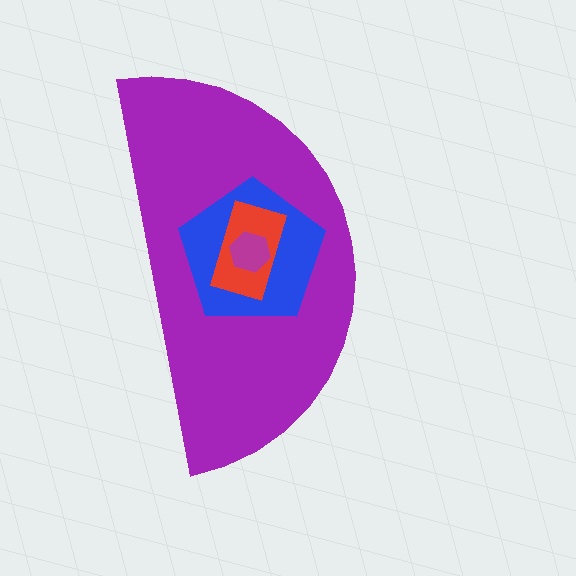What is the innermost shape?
The magenta hexagon.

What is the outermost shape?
The purple semicircle.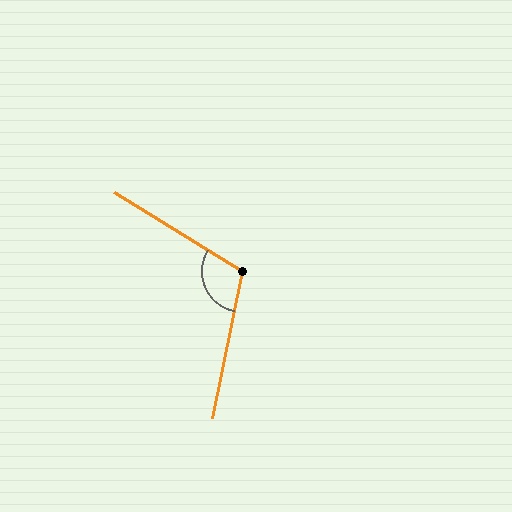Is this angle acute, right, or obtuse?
It is obtuse.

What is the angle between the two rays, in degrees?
Approximately 110 degrees.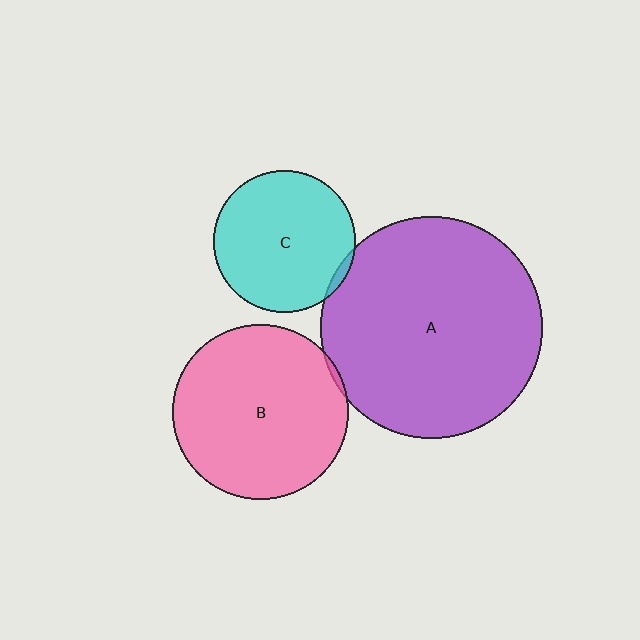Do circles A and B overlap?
Yes.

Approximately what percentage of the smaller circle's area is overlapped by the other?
Approximately 5%.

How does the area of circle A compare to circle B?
Approximately 1.6 times.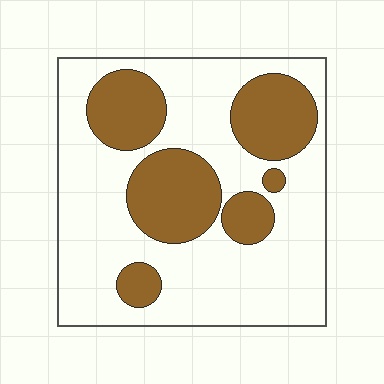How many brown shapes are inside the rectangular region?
6.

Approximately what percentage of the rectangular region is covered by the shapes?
Approximately 30%.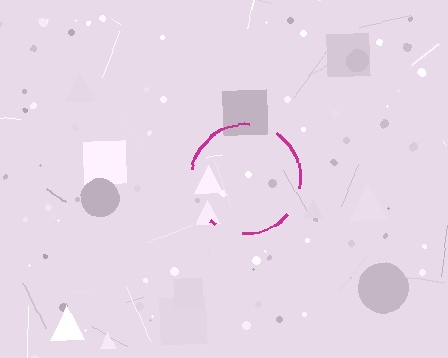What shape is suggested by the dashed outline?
The dashed outline suggests a circle.